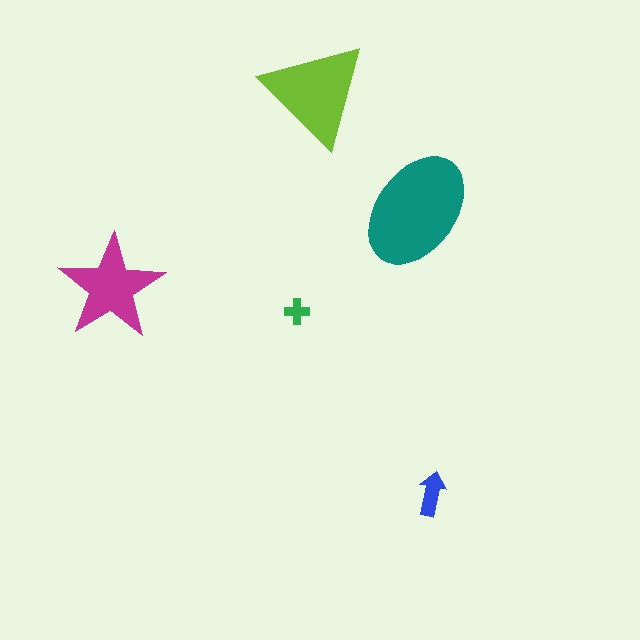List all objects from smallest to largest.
The green cross, the blue arrow, the magenta star, the lime triangle, the teal ellipse.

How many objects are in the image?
There are 5 objects in the image.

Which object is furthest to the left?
The magenta star is leftmost.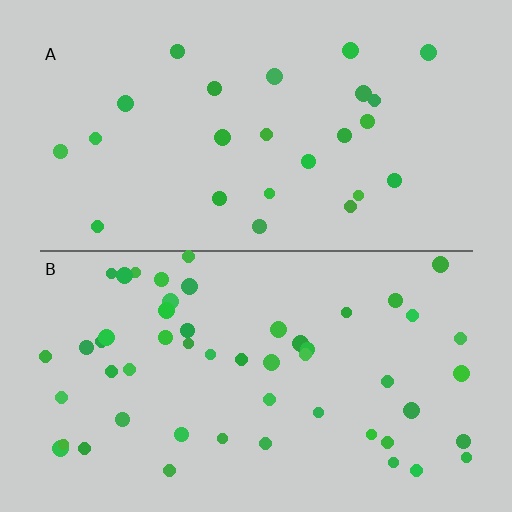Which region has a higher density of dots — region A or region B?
B (the bottom).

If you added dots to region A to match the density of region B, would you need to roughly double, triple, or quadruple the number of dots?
Approximately double.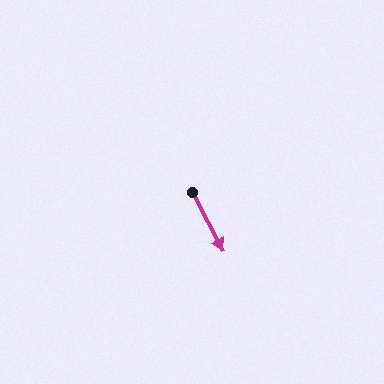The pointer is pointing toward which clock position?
Roughly 5 o'clock.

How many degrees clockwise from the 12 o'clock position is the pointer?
Approximately 152 degrees.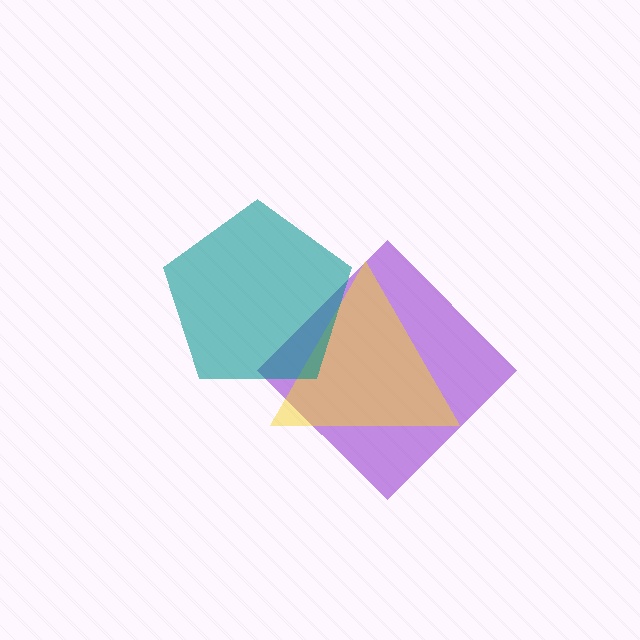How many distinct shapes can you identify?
There are 3 distinct shapes: a purple diamond, a yellow triangle, a teal pentagon.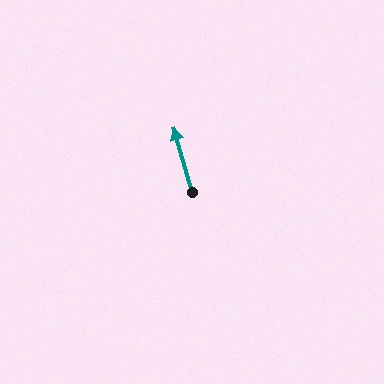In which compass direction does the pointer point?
North.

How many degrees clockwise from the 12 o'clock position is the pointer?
Approximately 344 degrees.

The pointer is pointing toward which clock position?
Roughly 11 o'clock.